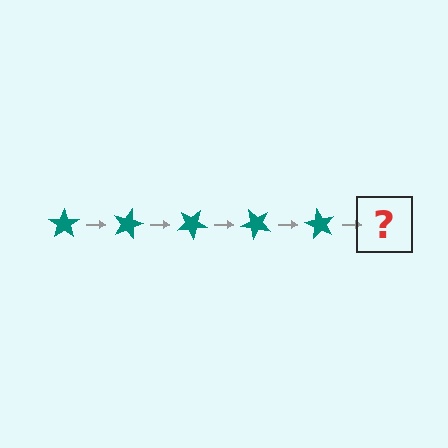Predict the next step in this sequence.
The next step is a teal star rotated 75 degrees.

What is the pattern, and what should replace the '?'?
The pattern is that the star rotates 15 degrees each step. The '?' should be a teal star rotated 75 degrees.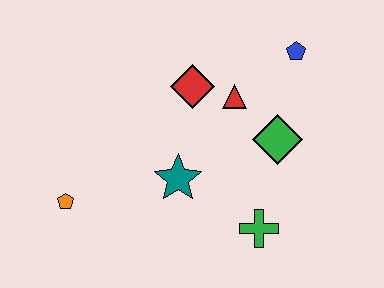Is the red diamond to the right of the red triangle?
No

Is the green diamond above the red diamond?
No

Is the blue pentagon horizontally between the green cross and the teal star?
No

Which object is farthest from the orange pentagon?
The blue pentagon is farthest from the orange pentagon.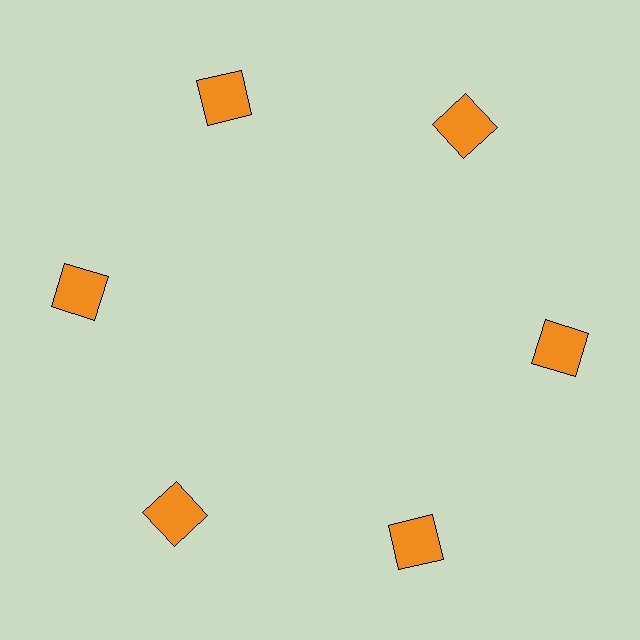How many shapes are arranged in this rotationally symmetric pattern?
There are 6 shapes, arranged in 6 groups of 1.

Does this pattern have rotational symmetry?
Yes, this pattern has 6-fold rotational symmetry. It looks the same after rotating 60 degrees around the center.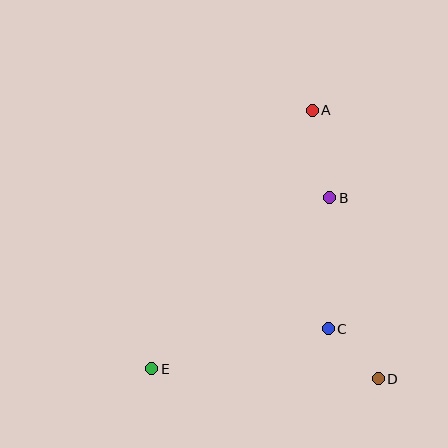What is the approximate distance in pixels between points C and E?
The distance between C and E is approximately 181 pixels.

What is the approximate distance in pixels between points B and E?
The distance between B and E is approximately 247 pixels.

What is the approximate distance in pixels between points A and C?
The distance between A and C is approximately 219 pixels.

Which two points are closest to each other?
Points C and D are closest to each other.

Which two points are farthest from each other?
Points A and E are farthest from each other.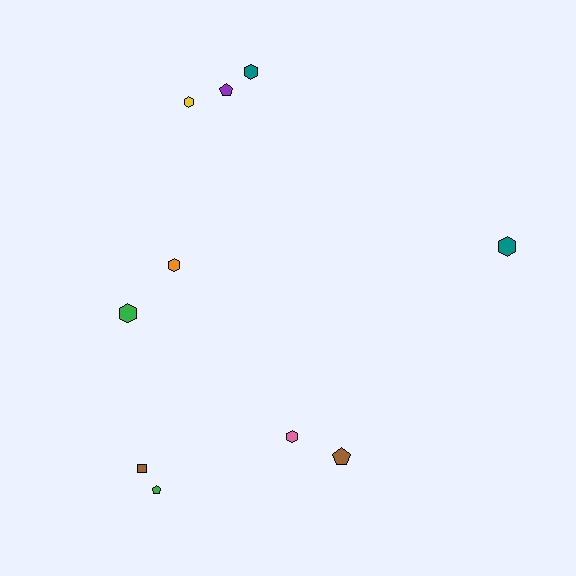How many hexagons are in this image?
There are 6 hexagons.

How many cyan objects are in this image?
There are no cyan objects.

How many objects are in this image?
There are 10 objects.